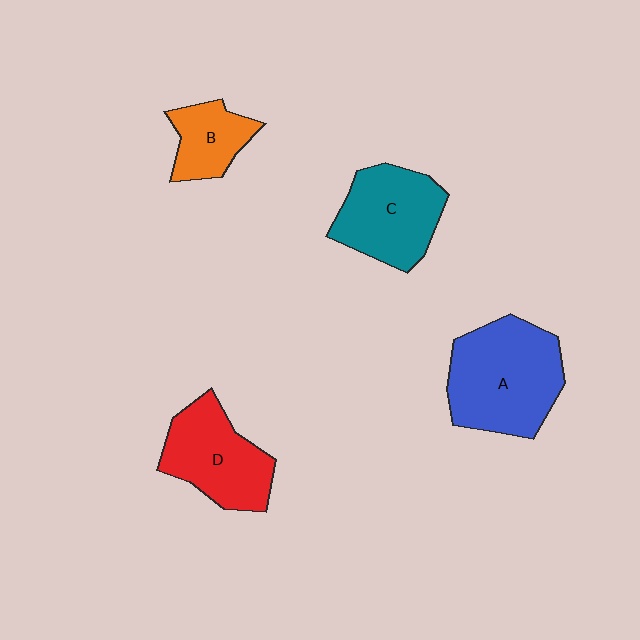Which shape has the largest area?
Shape A (blue).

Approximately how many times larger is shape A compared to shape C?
Approximately 1.3 times.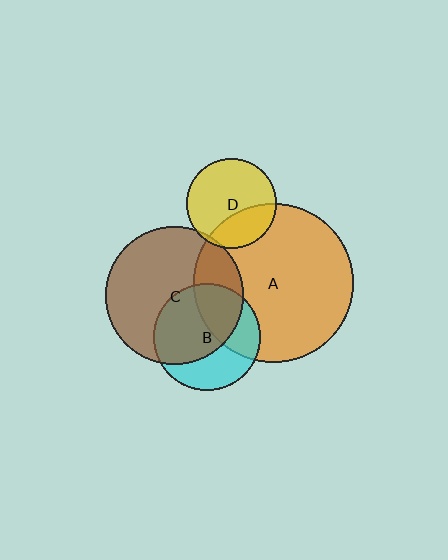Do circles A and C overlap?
Yes.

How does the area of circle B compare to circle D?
Approximately 1.4 times.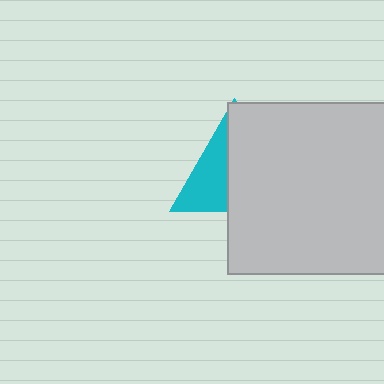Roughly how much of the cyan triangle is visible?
A small part of it is visible (roughly 40%).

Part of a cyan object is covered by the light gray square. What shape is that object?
It is a triangle.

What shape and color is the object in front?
The object in front is a light gray square.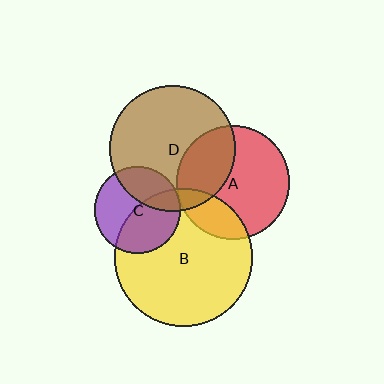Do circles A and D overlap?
Yes.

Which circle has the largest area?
Circle B (yellow).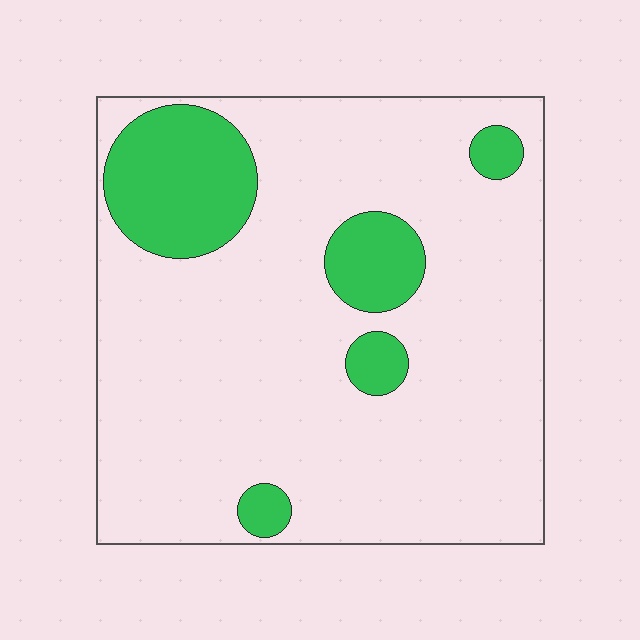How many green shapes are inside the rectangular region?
5.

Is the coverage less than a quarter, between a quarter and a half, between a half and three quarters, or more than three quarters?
Less than a quarter.